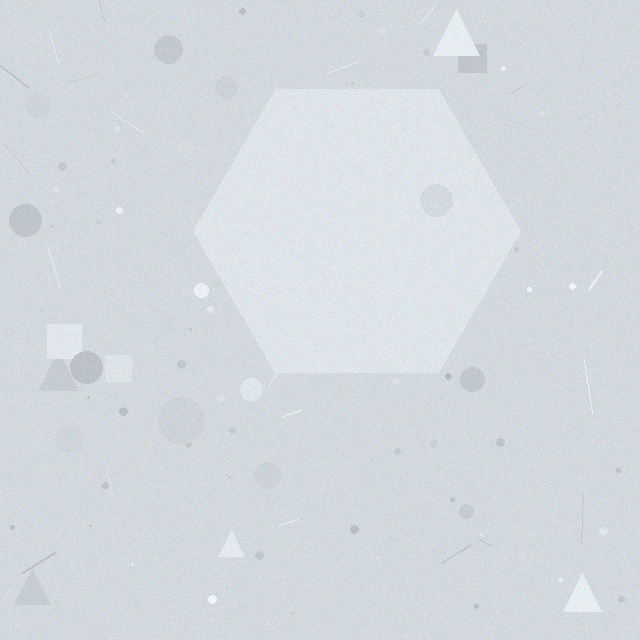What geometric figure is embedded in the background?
A hexagon is embedded in the background.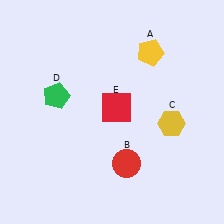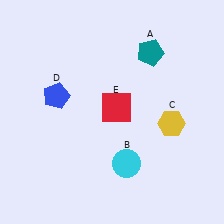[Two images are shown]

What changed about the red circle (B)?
In Image 1, B is red. In Image 2, it changed to cyan.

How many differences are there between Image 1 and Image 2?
There are 3 differences between the two images.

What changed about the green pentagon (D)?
In Image 1, D is green. In Image 2, it changed to blue.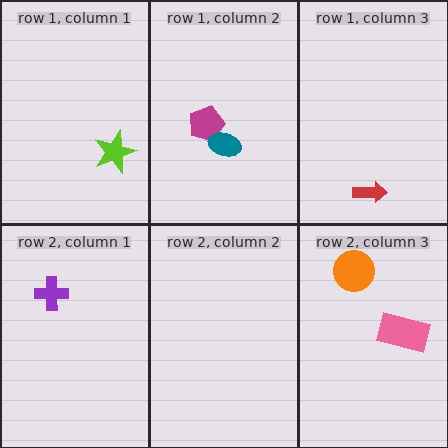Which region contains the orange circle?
The row 2, column 3 region.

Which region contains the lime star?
The row 1, column 1 region.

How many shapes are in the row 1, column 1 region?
1.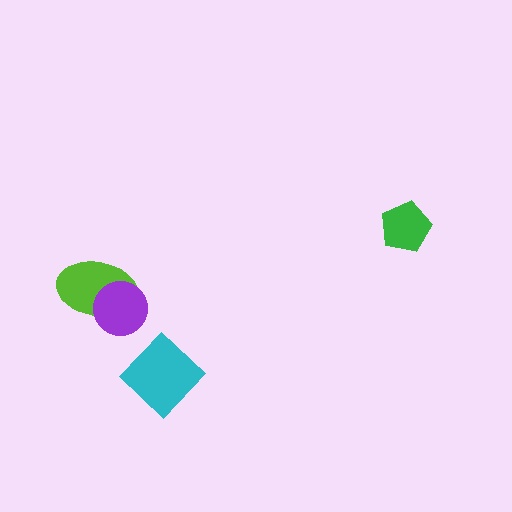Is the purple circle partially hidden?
No, no other shape covers it.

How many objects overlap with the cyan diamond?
0 objects overlap with the cyan diamond.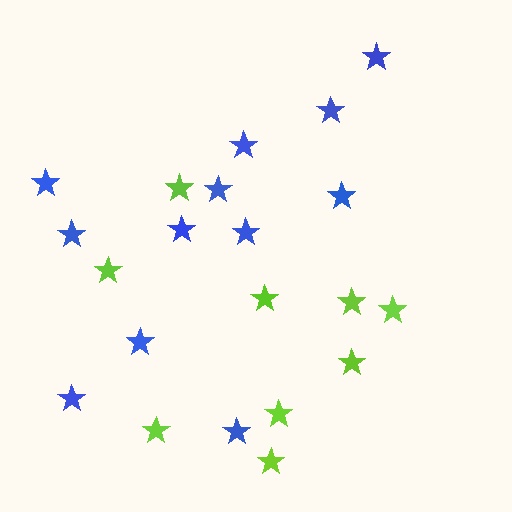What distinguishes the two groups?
There are 2 groups: one group of lime stars (9) and one group of blue stars (12).